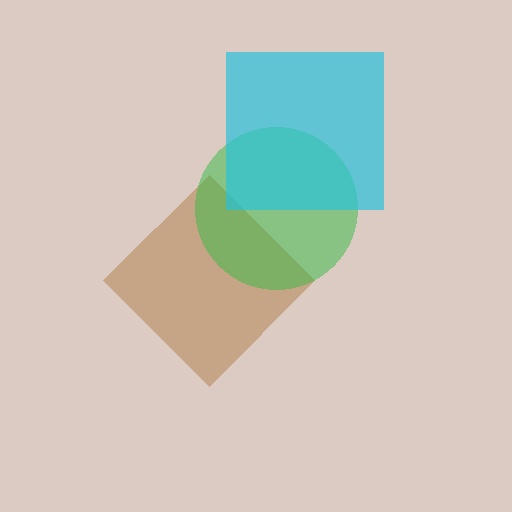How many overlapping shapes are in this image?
There are 3 overlapping shapes in the image.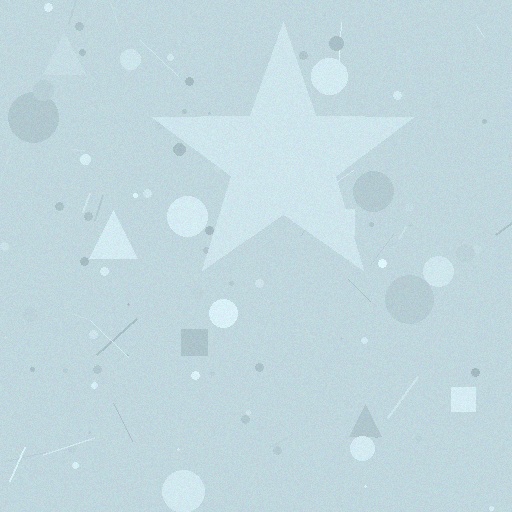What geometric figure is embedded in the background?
A star is embedded in the background.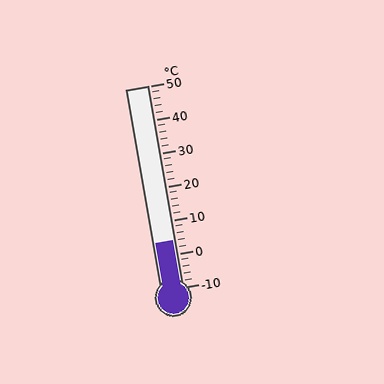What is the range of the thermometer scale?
The thermometer scale ranges from -10°C to 50°C.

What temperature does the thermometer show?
The thermometer shows approximately 4°C.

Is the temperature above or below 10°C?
The temperature is below 10°C.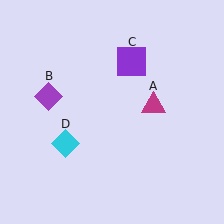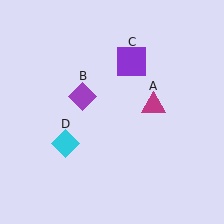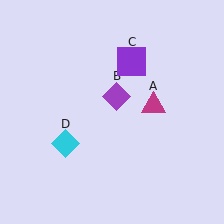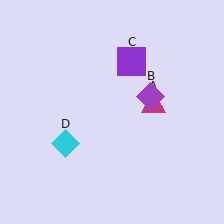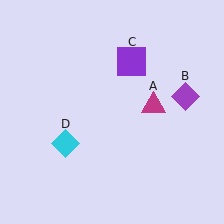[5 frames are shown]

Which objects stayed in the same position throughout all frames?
Magenta triangle (object A) and purple square (object C) and cyan diamond (object D) remained stationary.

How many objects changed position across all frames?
1 object changed position: purple diamond (object B).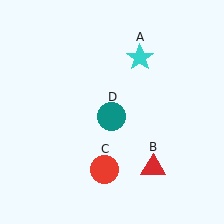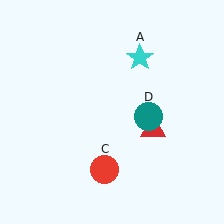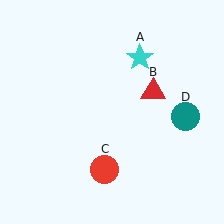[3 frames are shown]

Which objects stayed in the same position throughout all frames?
Cyan star (object A) and red circle (object C) remained stationary.